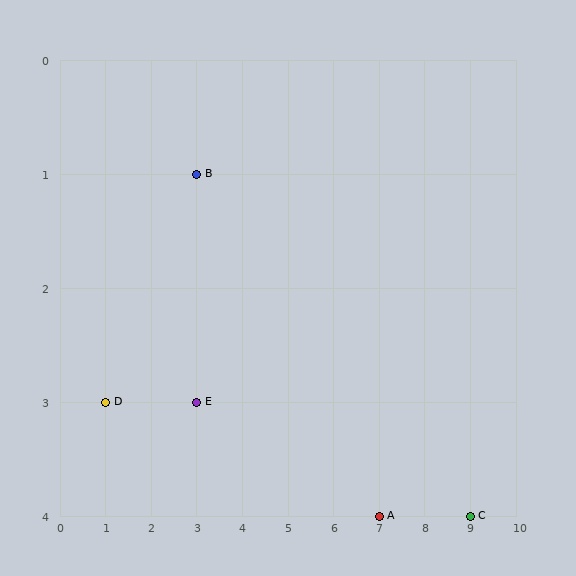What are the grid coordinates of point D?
Point D is at grid coordinates (1, 3).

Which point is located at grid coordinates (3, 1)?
Point B is at (3, 1).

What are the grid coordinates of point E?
Point E is at grid coordinates (3, 3).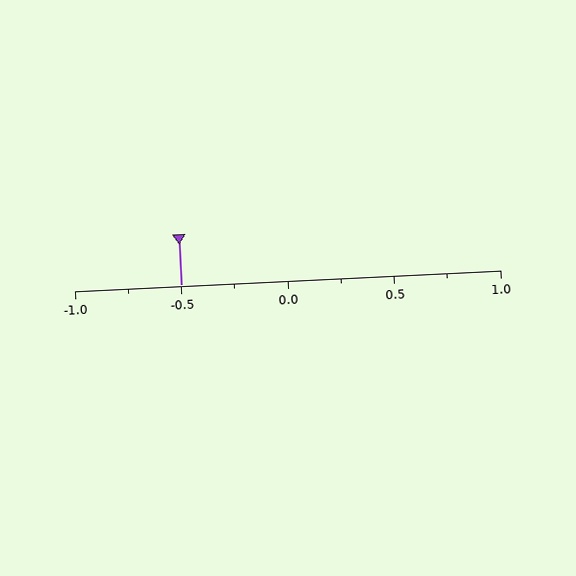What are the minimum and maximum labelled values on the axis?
The axis runs from -1.0 to 1.0.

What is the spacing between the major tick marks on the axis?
The major ticks are spaced 0.5 apart.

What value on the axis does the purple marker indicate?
The marker indicates approximately -0.5.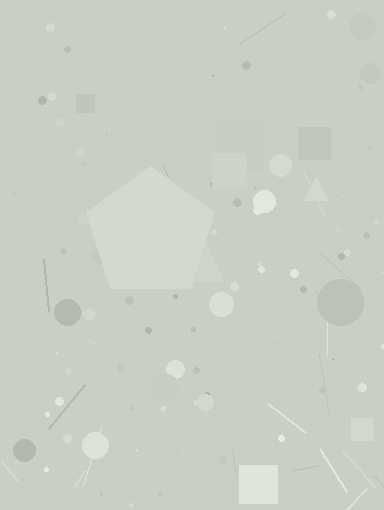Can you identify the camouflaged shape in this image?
The camouflaged shape is a pentagon.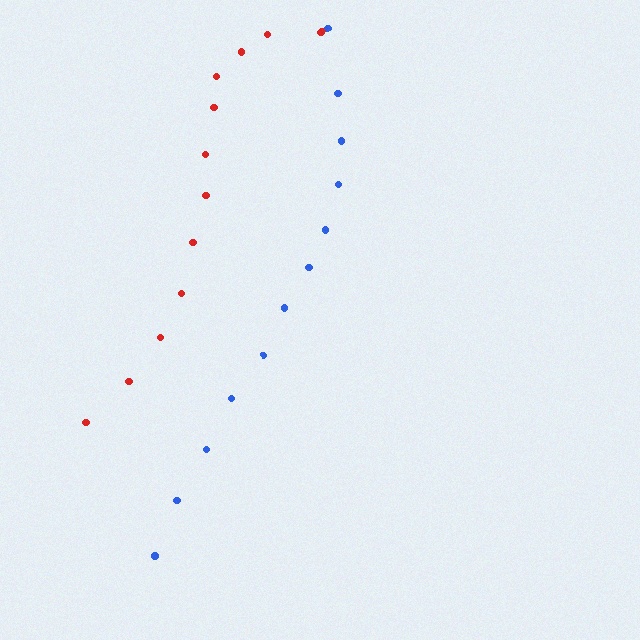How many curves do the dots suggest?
There are 2 distinct paths.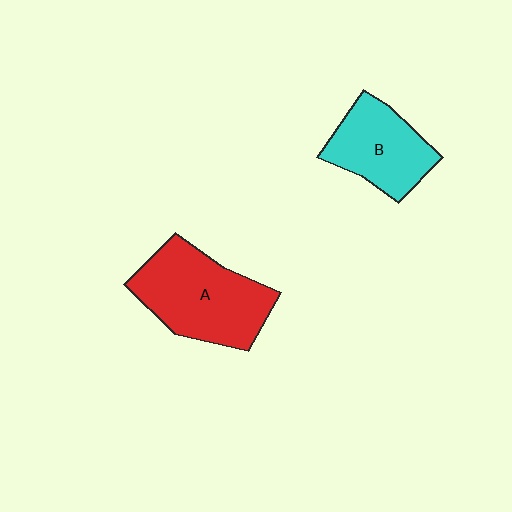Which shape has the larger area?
Shape A (red).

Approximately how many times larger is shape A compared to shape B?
Approximately 1.4 times.